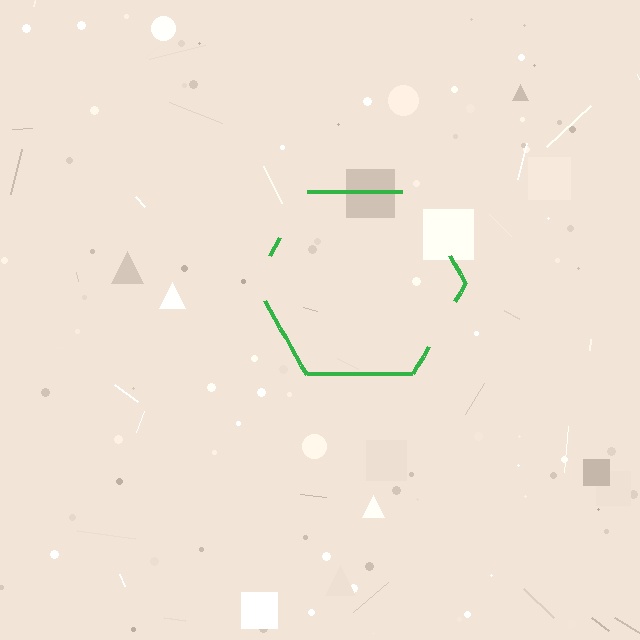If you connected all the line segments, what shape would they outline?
They would outline a hexagon.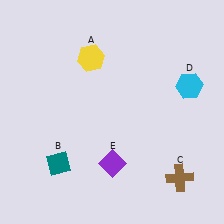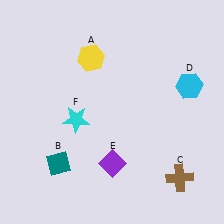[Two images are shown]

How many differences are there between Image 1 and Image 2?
There is 1 difference between the two images.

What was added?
A cyan star (F) was added in Image 2.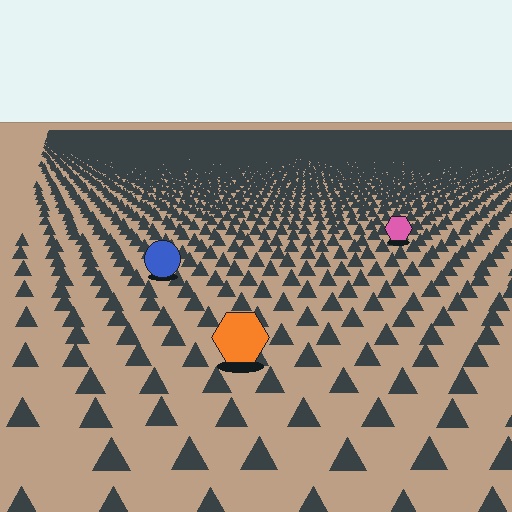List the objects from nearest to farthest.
From nearest to farthest: the orange hexagon, the blue circle, the pink hexagon.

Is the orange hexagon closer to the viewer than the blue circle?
Yes. The orange hexagon is closer — you can tell from the texture gradient: the ground texture is coarser near it.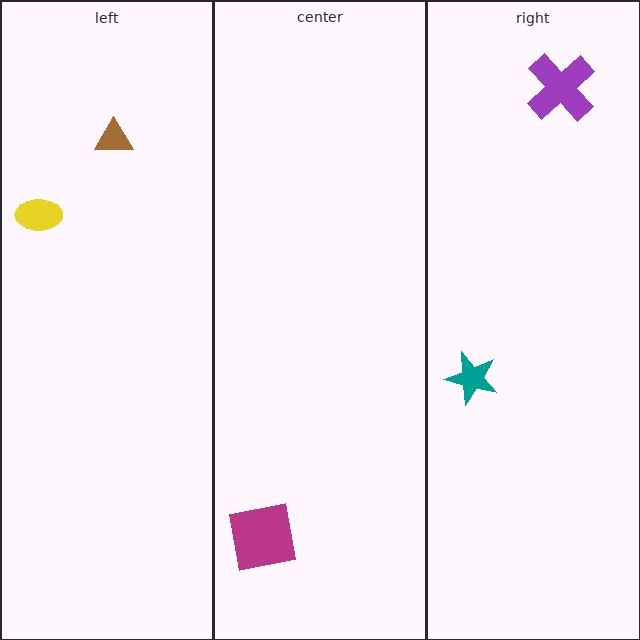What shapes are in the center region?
The magenta square.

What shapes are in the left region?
The yellow ellipse, the brown triangle.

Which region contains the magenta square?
The center region.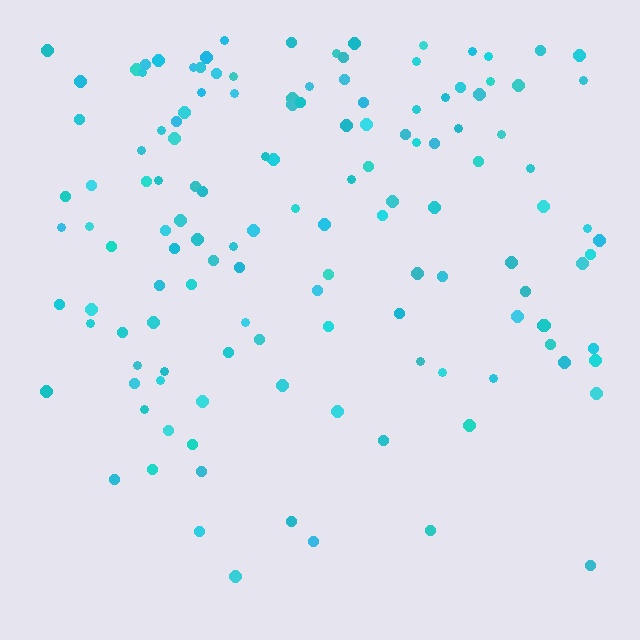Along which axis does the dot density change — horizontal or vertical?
Vertical.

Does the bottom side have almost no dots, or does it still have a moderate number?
Still a moderate number, just noticeably fewer than the top.